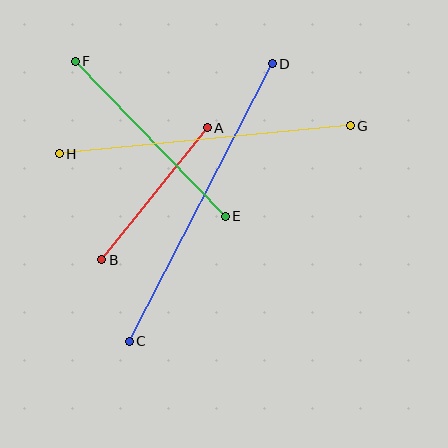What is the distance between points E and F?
The distance is approximately 216 pixels.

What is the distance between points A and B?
The distance is approximately 169 pixels.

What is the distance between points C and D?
The distance is approximately 312 pixels.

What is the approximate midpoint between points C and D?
The midpoint is at approximately (201, 203) pixels.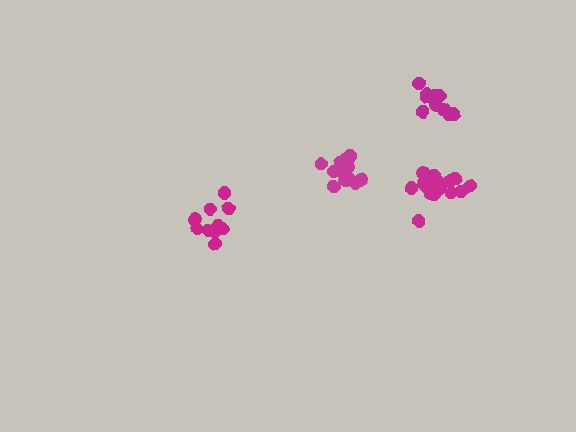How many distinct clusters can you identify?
There are 4 distinct clusters.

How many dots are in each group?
Group 1: 13 dots, Group 2: 11 dots, Group 3: 10 dots, Group 4: 16 dots (50 total).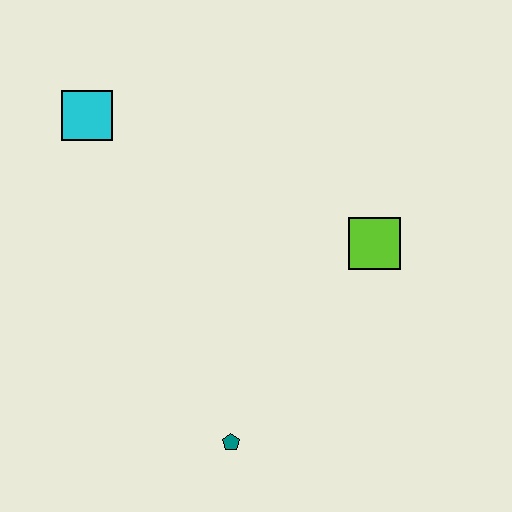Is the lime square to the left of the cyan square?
No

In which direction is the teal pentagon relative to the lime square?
The teal pentagon is below the lime square.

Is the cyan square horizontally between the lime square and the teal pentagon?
No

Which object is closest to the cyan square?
The lime square is closest to the cyan square.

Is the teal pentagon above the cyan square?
No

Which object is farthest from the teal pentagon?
The cyan square is farthest from the teal pentagon.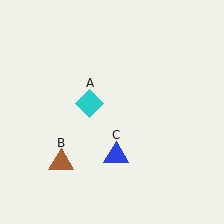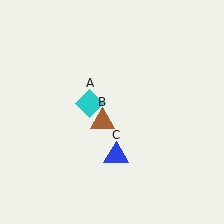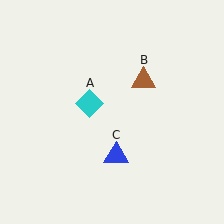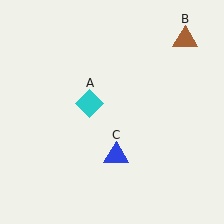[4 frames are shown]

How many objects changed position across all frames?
1 object changed position: brown triangle (object B).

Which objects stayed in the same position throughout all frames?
Cyan diamond (object A) and blue triangle (object C) remained stationary.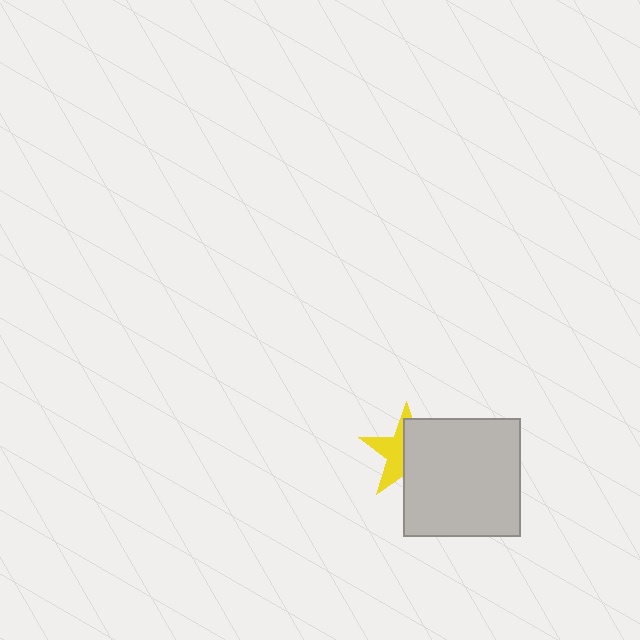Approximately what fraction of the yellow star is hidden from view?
Roughly 54% of the yellow star is hidden behind the light gray square.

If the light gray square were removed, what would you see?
You would see the complete yellow star.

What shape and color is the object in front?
The object in front is a light gray square.